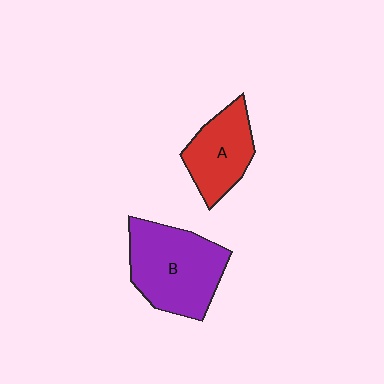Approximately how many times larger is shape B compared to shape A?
Approximately 1.5 times.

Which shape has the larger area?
Shape B (purple).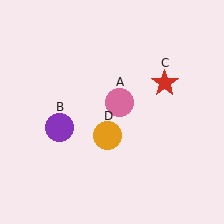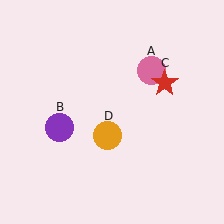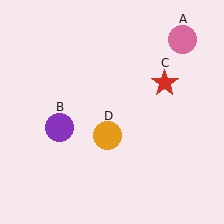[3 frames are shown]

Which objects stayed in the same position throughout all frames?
Purple circle (object B) and red star (object C) and orange circle (object D) remained stationary.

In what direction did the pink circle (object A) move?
The pink circle (object A) moved up and to the right.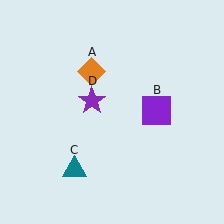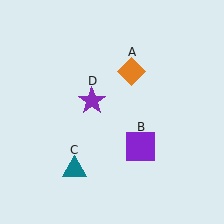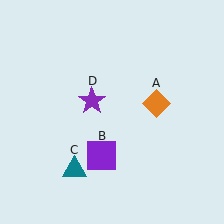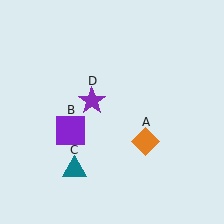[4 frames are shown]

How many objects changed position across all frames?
2 objects changed position: orange diamond (object A), purple square (object B).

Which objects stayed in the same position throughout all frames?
Teal triangle (object C) and purple star (object D) remained stationary.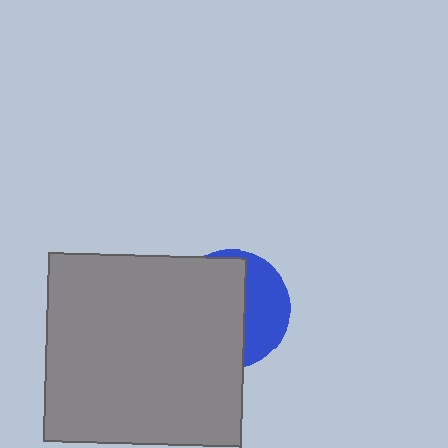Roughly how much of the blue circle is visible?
A small part of it is visible (roughly 38%).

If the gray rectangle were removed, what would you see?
You would see the complete blue circle.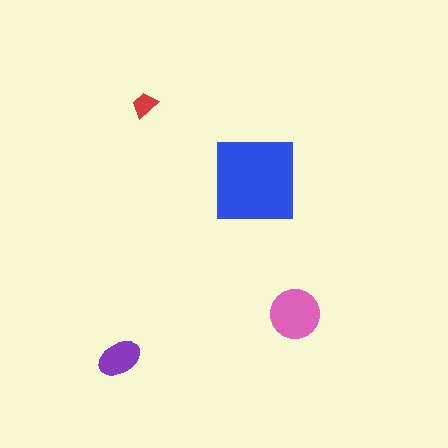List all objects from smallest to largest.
The red trapezoid, the purple ellipse, the pink circle, the blue square.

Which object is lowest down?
The purple ellipse is bottommost.